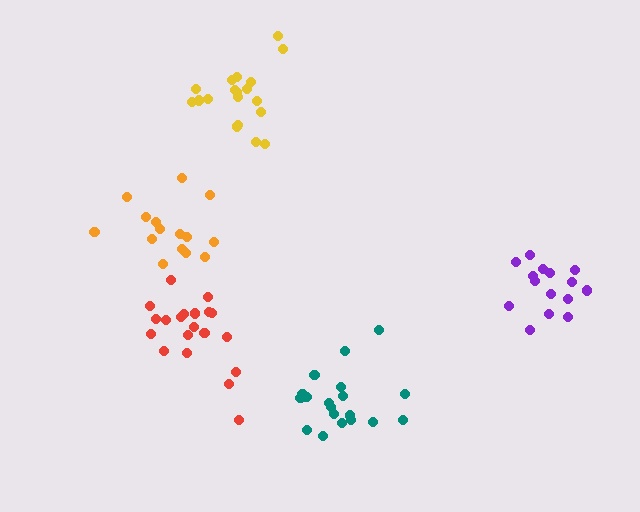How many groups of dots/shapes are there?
There are 5 groups.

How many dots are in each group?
Group 1: 21 dots, Group 2: 15 dots, Group 3: 19 dots, Group 4: 15 dots, Group 5: 19 dots (89 total).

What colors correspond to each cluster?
The clusters are colored: red, purple, yellow, orange, teal.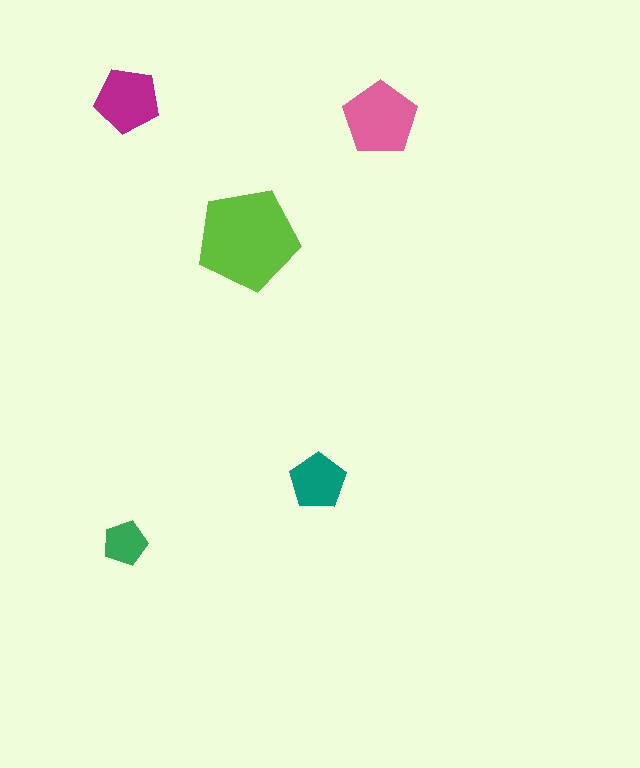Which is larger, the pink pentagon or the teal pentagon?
The pink one.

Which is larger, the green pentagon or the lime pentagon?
The lime one.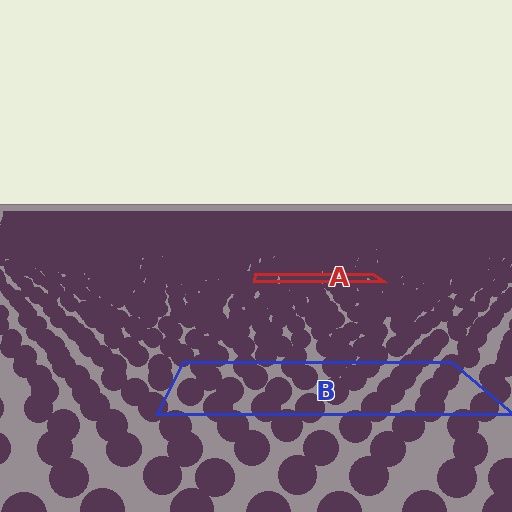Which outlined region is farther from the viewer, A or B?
Region A is farther from the viewer — the texture elements inside it appear smaller and more densely packed.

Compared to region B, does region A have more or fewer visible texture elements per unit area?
Region A has more texture elements per unit area — they are packed more densely because it is farther away.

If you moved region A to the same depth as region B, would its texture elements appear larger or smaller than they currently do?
They would appear larger. At a closer depth, the same texture elements are projected at a bigger on-screen size.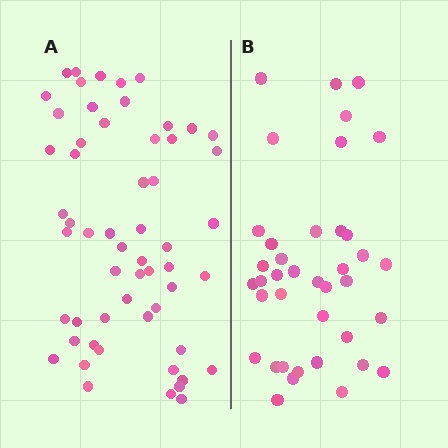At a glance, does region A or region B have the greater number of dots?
Region A (the left region) has more dots.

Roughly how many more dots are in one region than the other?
Region A has approximately 20 more dots than region B.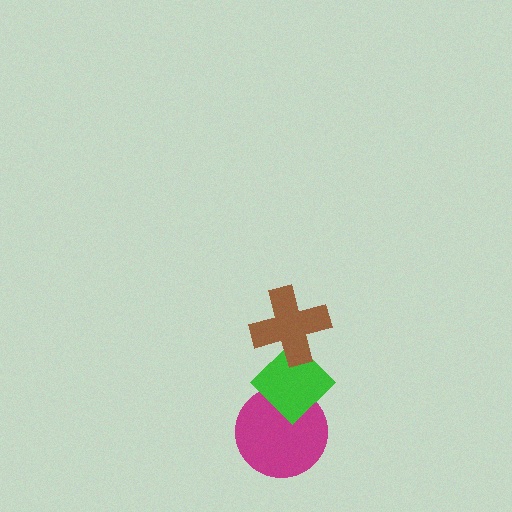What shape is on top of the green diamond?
The brown cross is on top of the green diamond.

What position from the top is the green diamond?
The green diamond is 2nd from the top.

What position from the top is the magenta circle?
The magenta circle is 3rd from the top.